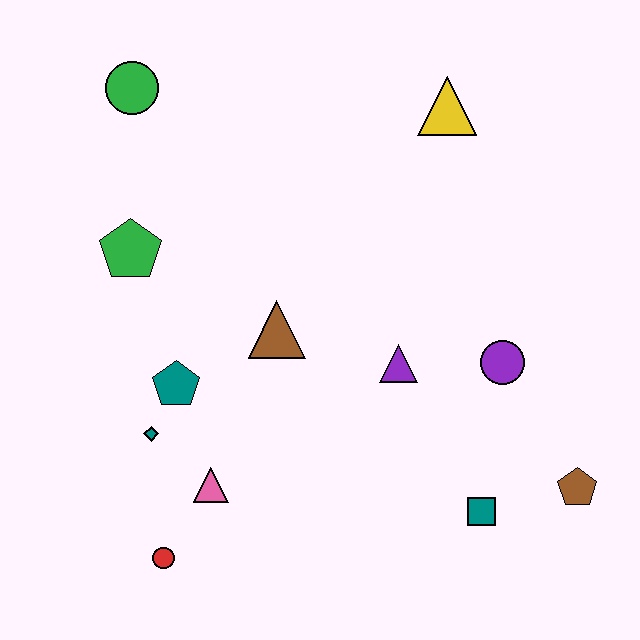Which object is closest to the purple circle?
The purple triangle is closest to the purple circle.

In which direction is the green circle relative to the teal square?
The green circle is above the teal square.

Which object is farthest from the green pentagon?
The brown pentagon is farthest from the green pentagon.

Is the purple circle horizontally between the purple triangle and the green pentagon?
No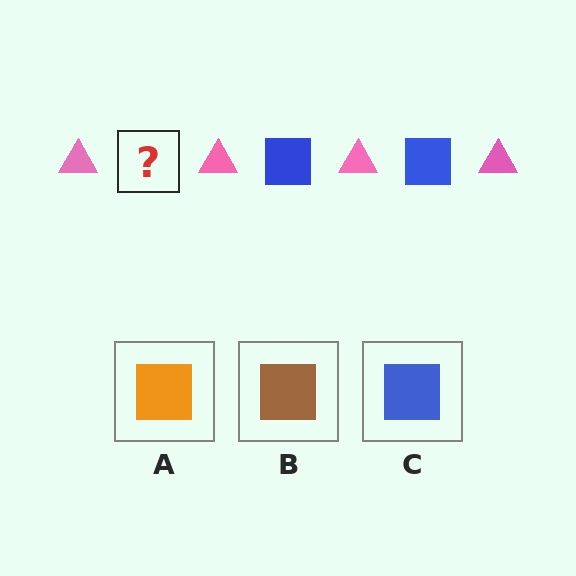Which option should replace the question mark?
Option C.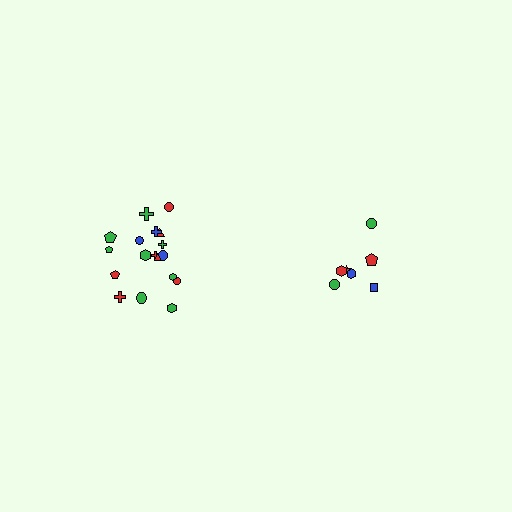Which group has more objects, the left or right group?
The left group.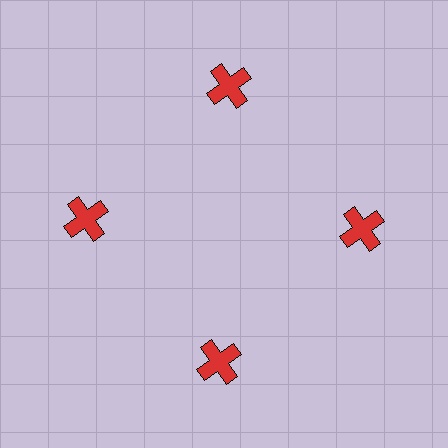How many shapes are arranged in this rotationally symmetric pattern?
There are 4 shapes, arranged in 4 groups of 1.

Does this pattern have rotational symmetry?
Yes, this pattern has 4-fold rotational symmetry. It looks the same after rotating 90 degrees around the center.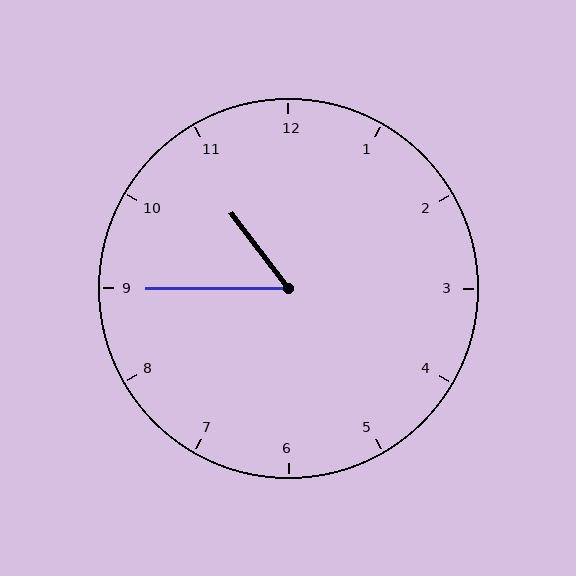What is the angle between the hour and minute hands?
Approximately 52 degrees.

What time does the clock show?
10:45.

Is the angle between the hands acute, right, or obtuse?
It is acute.